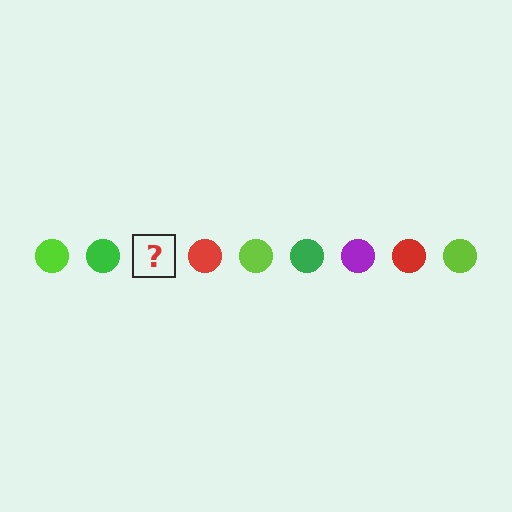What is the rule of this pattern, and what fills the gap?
The rule is that the pattern cycles through lime, green, purple, red circles. The gap should be filled with a purple circle.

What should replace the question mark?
The question mark should be replaced with a purple circle.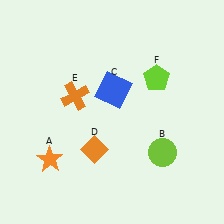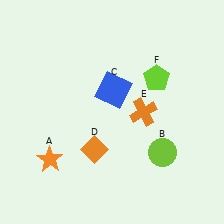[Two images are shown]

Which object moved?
The orange cross (E) moved right.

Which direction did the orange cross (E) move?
The orange cross (E) moved right.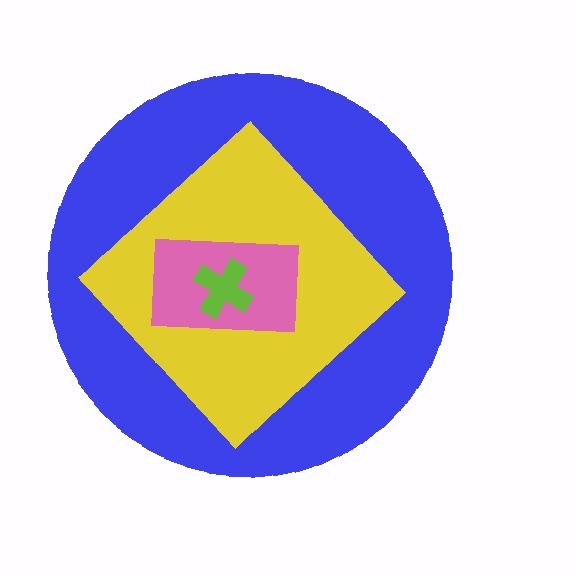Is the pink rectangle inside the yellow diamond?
Yes.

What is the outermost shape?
The blue circle.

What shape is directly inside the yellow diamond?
The pink rectangle.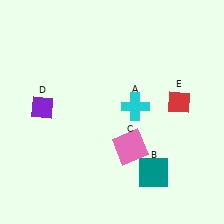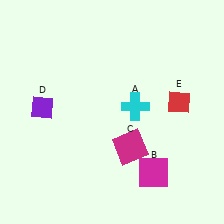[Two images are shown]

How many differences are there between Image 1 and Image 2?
There are 2 differences between the two images.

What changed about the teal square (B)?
In Image 1, B is teal. In Image 2, it changed to magenta.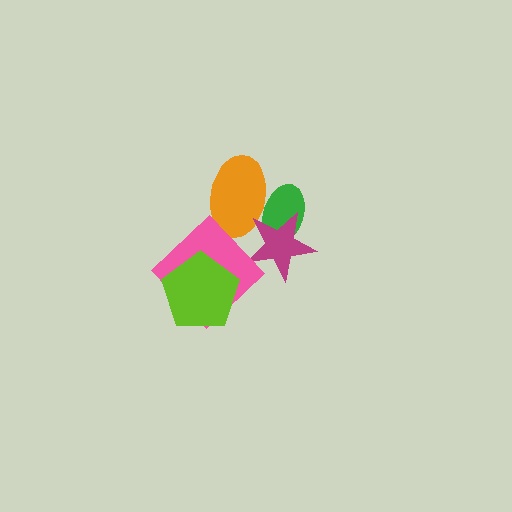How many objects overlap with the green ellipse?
2 objects overlap with the green ellipse.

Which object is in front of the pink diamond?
The lime pentagon is in front of the pink diamond.